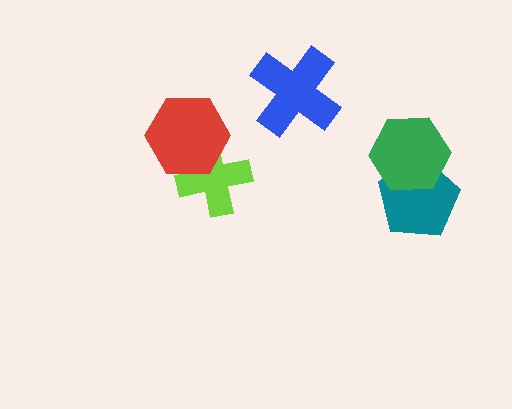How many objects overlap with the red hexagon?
1 object overlaps with the red hexagon.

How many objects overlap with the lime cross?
1 object overlaps with the lime cross.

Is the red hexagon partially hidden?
No, no other shape covers it.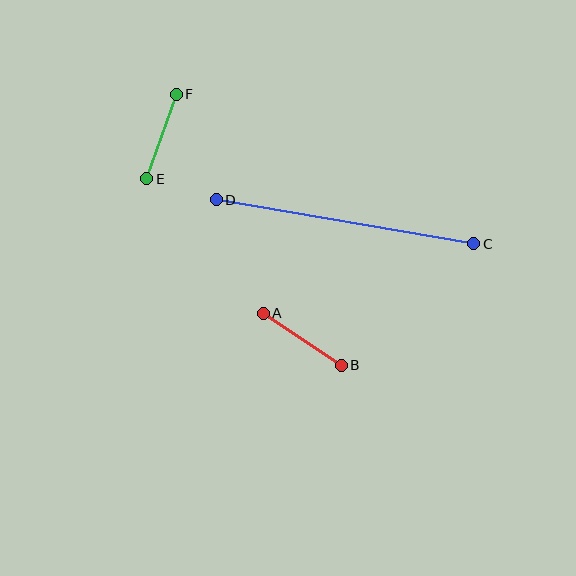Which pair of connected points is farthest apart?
Points C and D are farthest apart.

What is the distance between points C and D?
The distance is approximately 261 pixels.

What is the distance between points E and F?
The distance is approximately 90 pixels.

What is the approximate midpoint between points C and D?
The midpoint is at approximately (345, 222) pixels.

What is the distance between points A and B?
The distance is approximately 94 pixels.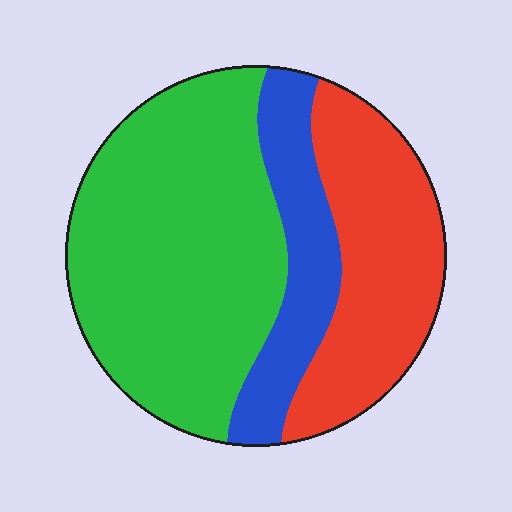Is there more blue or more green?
Green.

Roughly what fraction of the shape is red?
Red takes up about one third (1/3) of the shape.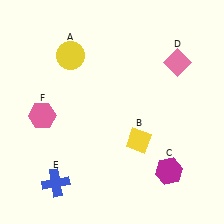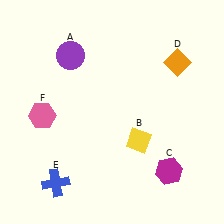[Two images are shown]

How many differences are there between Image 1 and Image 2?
There are 2 differences between the two images.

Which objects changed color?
A changed from yellow to purple. D changed from pink to orange.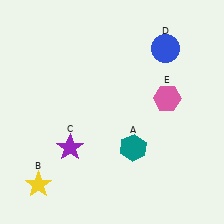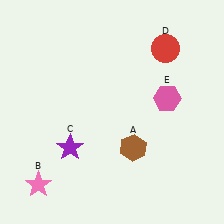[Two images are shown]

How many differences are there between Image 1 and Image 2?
There are 3 differences between the two images.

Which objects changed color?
A changed from teal to brown. B changed from yellow to pink. D changed from blue to red.